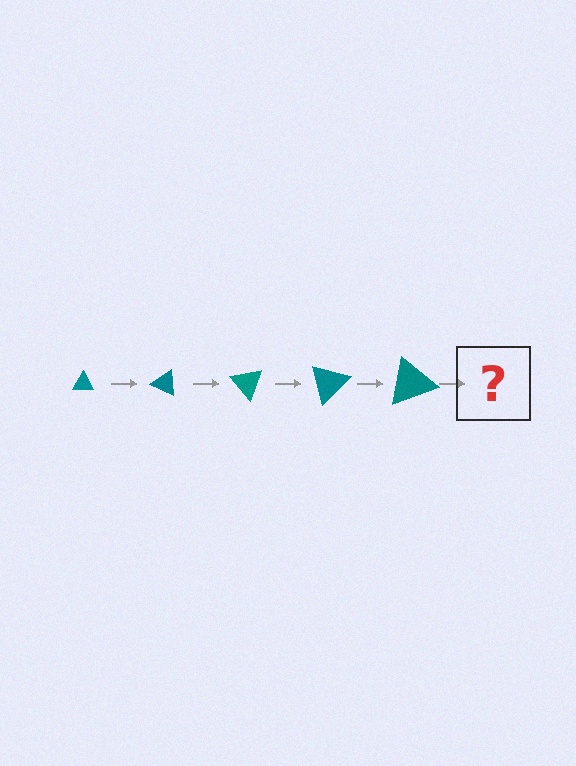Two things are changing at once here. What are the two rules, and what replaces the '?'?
The two rules are that the triangle grows larger each step and it rotates 25 degrees each step. The '?' should be a triangle, larger than the previous one and rotated 125 degrees from the start.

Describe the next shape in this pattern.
It should be a triangle, larger than the previous one and rotated 125 degrees from the start.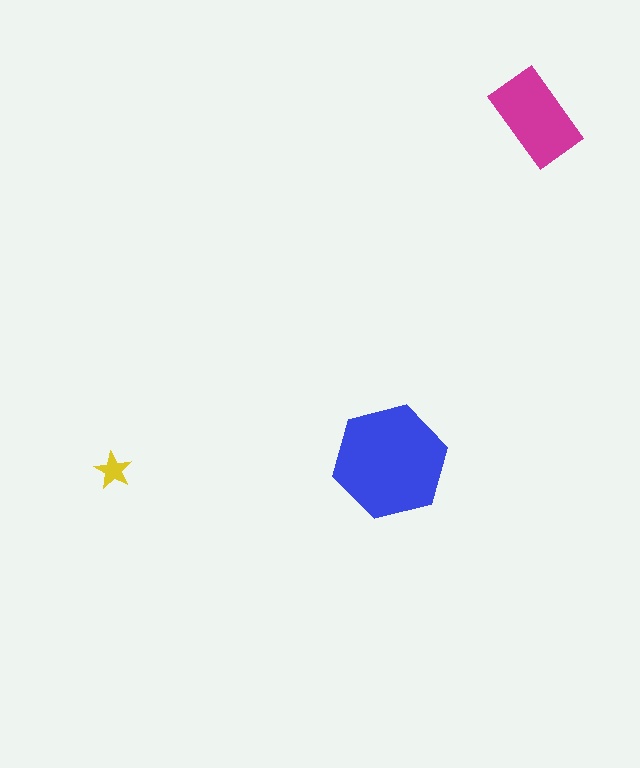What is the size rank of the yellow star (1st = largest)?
3rd.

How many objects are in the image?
There are 3 objects in the image.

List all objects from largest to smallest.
The blue hexagon, the magenta rectangle, the yellow star.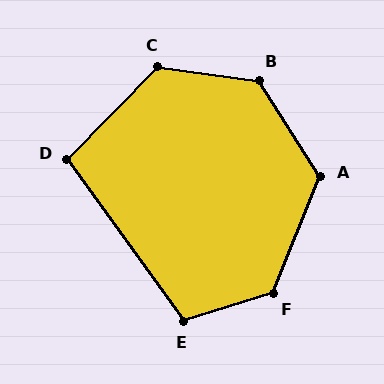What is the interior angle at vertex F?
Approximately 130 degrees (obtuse).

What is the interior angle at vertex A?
Approximately 125 degrees (obtuse).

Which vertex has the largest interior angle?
B, at approximately 131 degrees.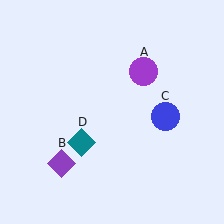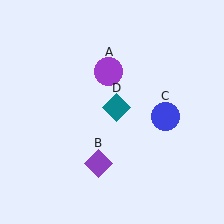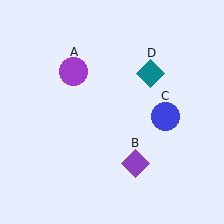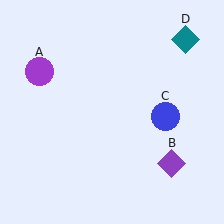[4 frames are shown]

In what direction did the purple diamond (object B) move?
The purple diamond (object B) moved right.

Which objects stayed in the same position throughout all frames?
Blue circle (object C) remained stationary.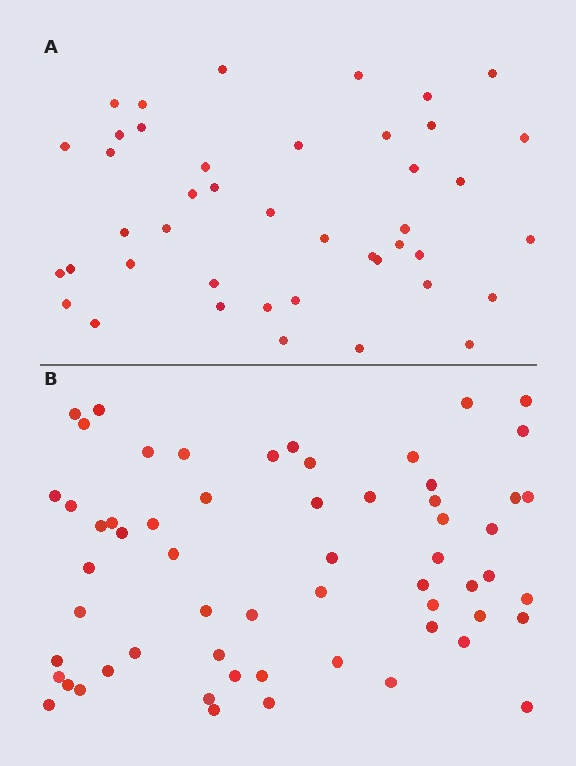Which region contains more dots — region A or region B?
Region B (the bottom region) has more dots.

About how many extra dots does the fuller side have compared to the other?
Region B has approximately 15 more dots than region A.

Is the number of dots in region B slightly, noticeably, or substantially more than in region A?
Region B has noticeably more, but not dramatically so. The ratio is roughly 1.4 to 1.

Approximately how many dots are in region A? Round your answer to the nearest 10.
About 40 dots. (The exact count is 43, which rounds to 40.)